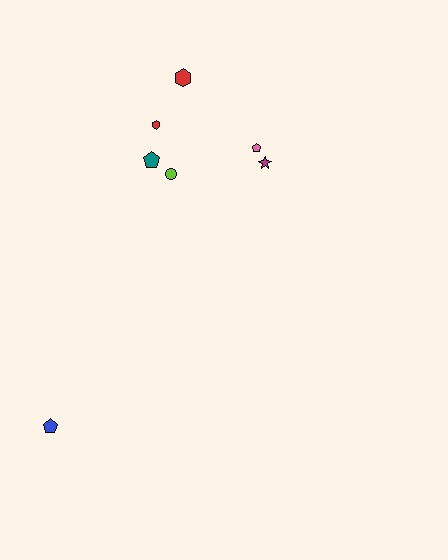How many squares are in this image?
There are no squares.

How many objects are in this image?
There are 7 objects.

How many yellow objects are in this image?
There are no yellow objects.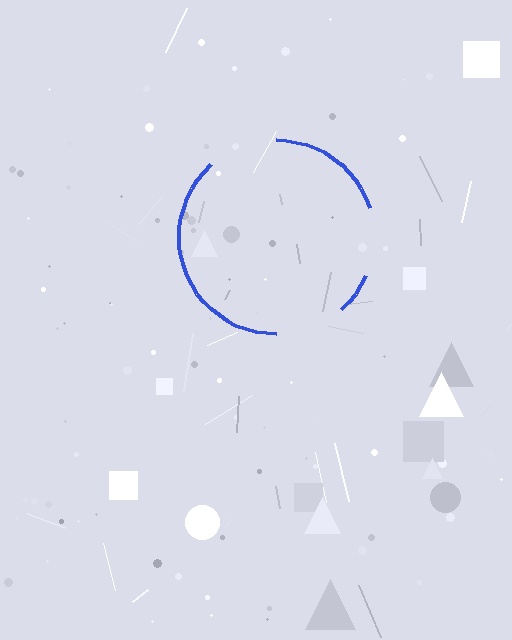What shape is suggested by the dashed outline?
The dashed outline suggests a circle.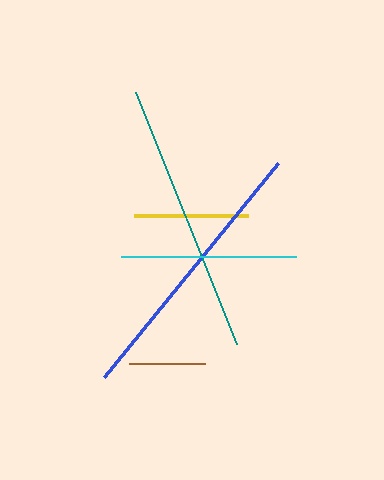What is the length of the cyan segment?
The cyan segment is approximately 175 pixels long.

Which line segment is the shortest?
The brown line is the shortest at approximately 76 pixels.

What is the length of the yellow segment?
The yellow segment is approximately 114 pixels long.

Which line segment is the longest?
The blue line is the longest at approximately 276 pixels.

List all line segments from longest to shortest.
From longest to shortest: blue, teal, cyan, yellow, brown.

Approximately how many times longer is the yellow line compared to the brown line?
The yellow line is approximately 1.5 times the length of the brown line.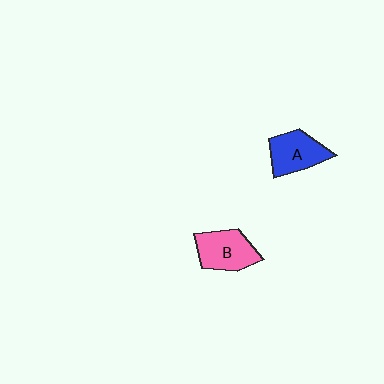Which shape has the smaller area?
Shape A (blue).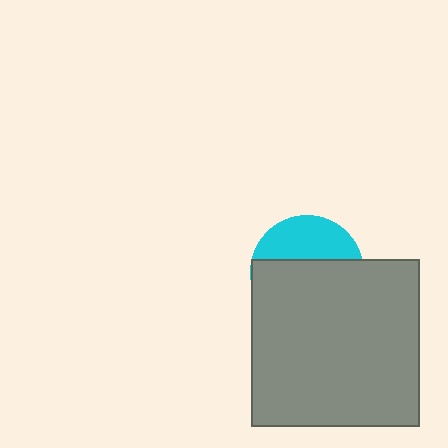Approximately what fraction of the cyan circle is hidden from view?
Roughly 64% of the cyan circle is hidden behind the gray square.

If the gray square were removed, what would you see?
You would see the complete cyan circle.